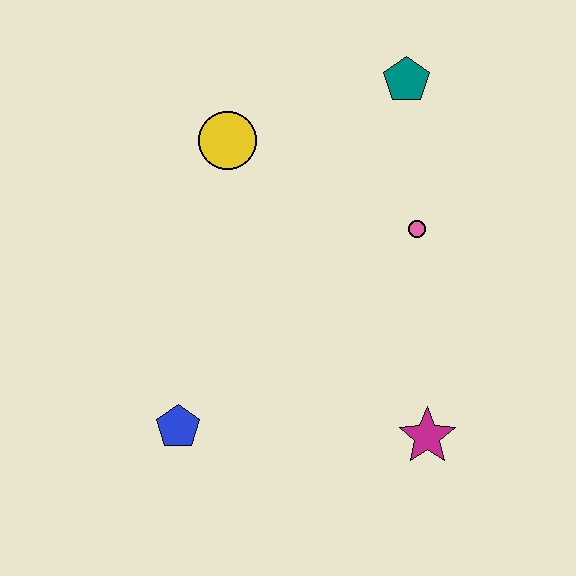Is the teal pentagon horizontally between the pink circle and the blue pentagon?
Yes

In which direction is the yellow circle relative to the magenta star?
The yellow circle is above the magenta star.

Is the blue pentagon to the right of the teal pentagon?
No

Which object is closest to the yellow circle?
The teal pentagon is closest to the yellow circle.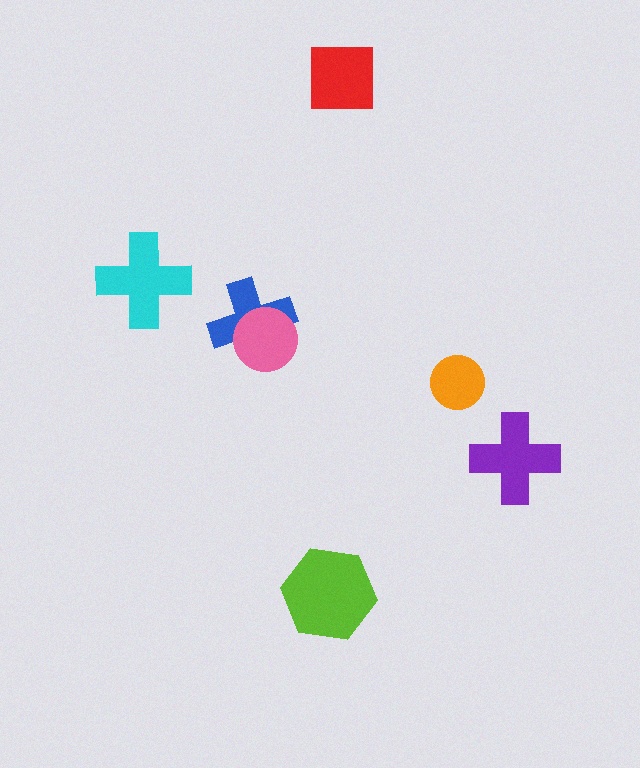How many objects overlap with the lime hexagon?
0 objects overlap with the lime hexagon.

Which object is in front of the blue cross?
The pink circle is in front of the blue cross.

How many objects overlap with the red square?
0 objects overlap with the red square.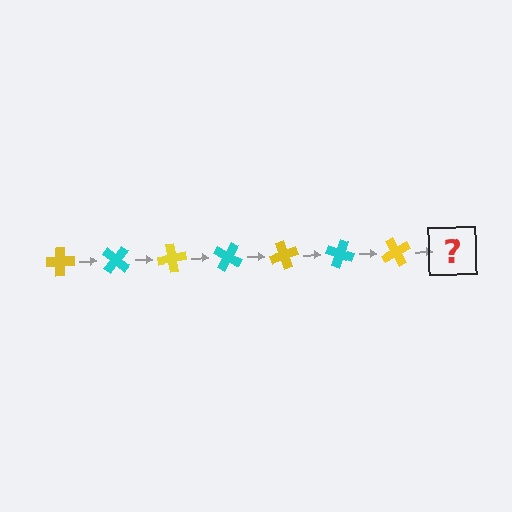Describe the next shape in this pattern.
It should be a cyan cross, rotated 280 degrees from the start.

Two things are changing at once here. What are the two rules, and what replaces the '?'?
The two rules are that it rotates 40 degrees each step and the color cycles through yellow and cyan. The '?' should be a cyan cross, rotated 280 degrees from the start.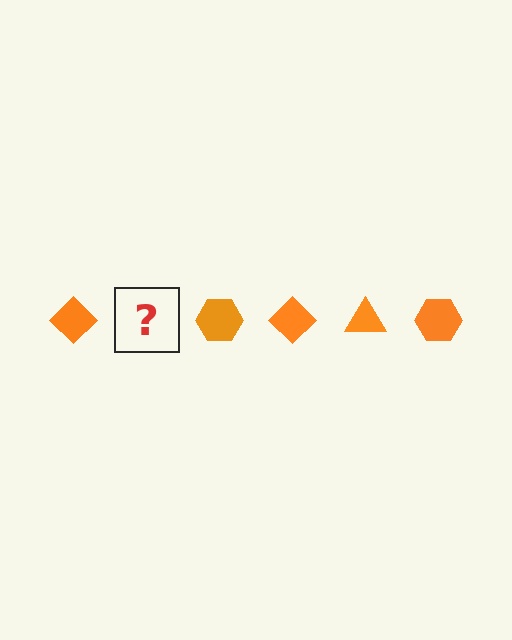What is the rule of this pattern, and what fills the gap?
The rule is that the pattern cycles through diamond, triangle, hexagon shapes in orange. The gap should be filled with an orange triangle.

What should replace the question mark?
The question mark should be replaced with an orange triangle.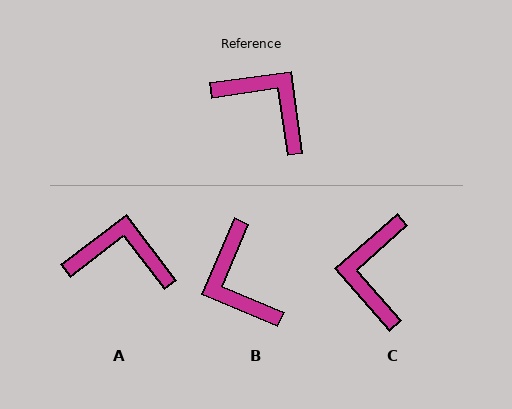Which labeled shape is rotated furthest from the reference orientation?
B, about 149 degrees away.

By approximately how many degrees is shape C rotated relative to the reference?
Approximately 123 degrees counter-clockwise.